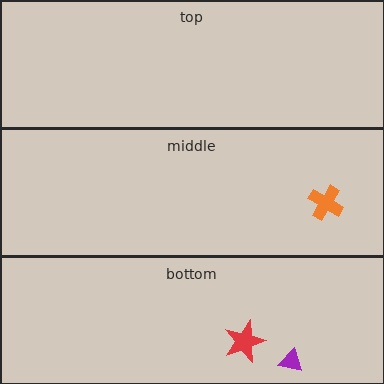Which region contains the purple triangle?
The bottom region.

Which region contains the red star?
The bottom region.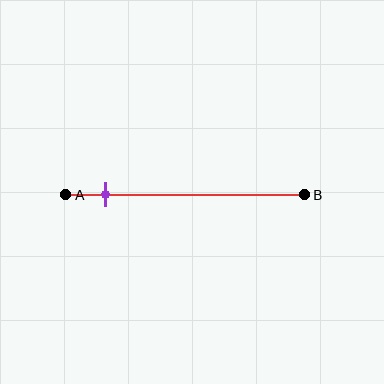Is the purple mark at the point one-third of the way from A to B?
No, the mark is at about 15% from A, not at the 33% one-third point.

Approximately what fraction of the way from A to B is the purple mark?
The purple mark is approximately 15% of the way from A to B.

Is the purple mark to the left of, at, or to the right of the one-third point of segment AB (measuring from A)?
The purple mark is to the left of the one-third point of segment AB.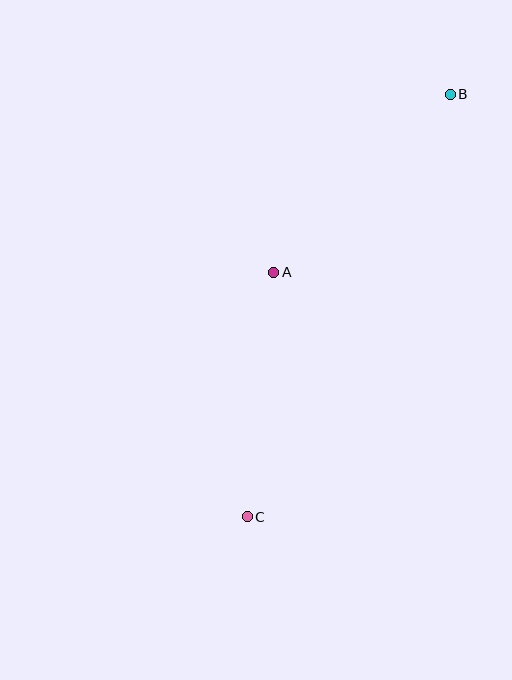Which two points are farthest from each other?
Points B and C are farthest from each other.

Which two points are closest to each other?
Points A and C are closest to each other.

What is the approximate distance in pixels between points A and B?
The distance between A and B is approximately 251 pixels.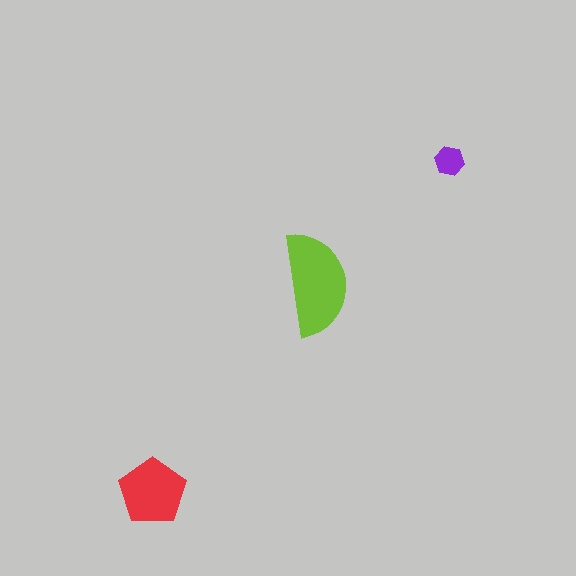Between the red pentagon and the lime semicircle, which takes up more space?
The lime semicircle.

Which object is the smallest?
The purple hexagon.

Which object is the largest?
The lime semicircle.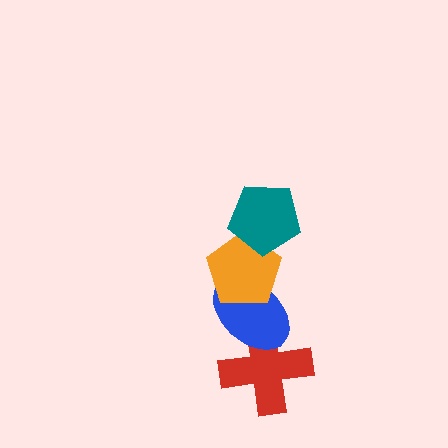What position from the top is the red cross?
The red cross is 4th from the top.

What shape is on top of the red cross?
The blue ellipse is on top of the red cross.